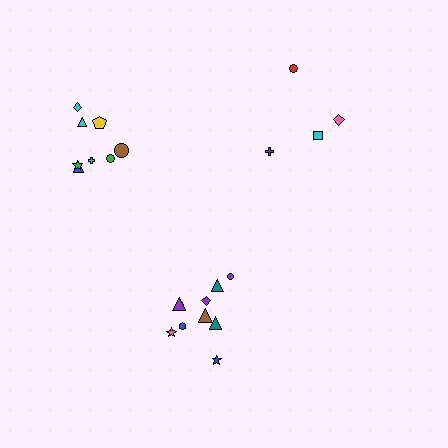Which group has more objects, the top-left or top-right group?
The top-left group.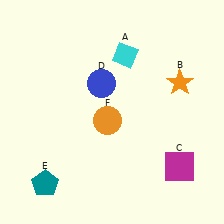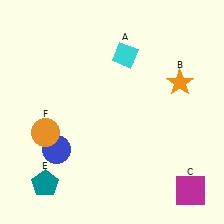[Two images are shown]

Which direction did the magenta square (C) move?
The magenta square (C) moved down.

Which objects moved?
The objects that moved are: the magenta square (C), the blue circle (D), the orange circle (F).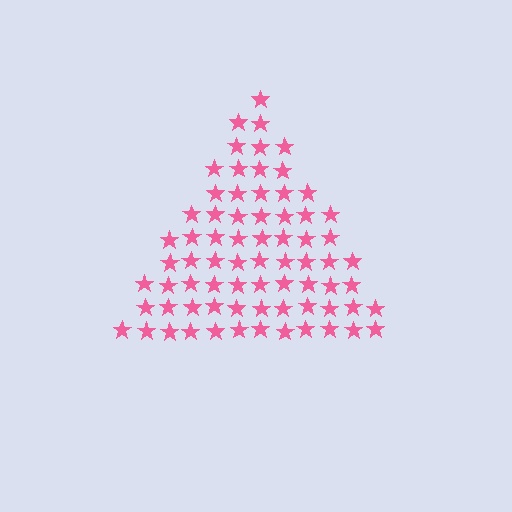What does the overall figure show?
The overall figure shows a triangle.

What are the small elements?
The small elements are stars.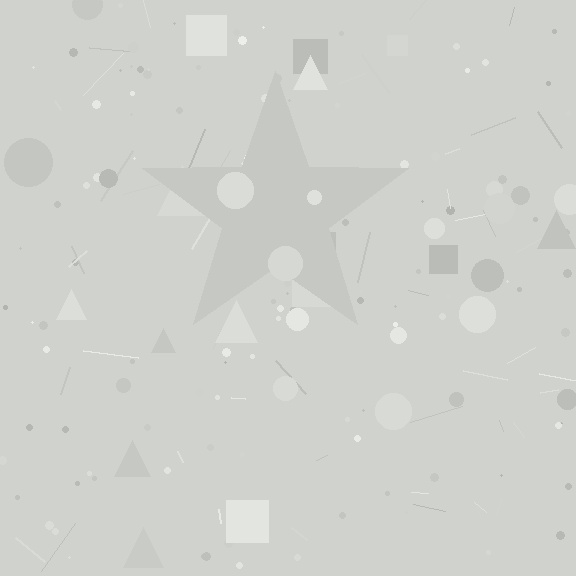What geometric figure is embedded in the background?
A star is embedded in the background.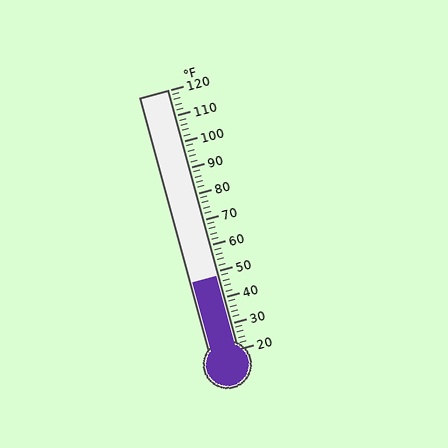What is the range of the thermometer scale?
The thermometer scale ranges from 20°F to 120°F.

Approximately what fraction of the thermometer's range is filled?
The thermometer is filled to approximately 30% of its range.